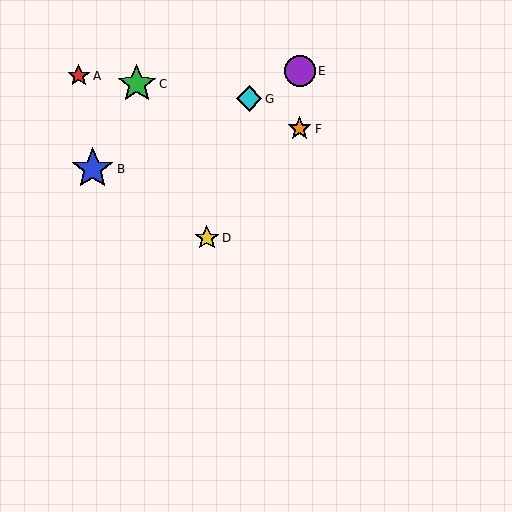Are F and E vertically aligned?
Yes, both are at x≈300.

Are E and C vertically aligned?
No, E is at x≈300 and C is at x≈137.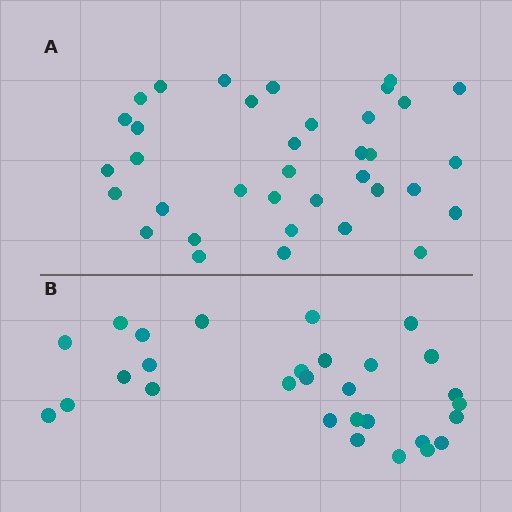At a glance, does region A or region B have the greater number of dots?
Region A (the top region) has more dots.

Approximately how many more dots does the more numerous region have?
Region A has roughly 8 or so more dots than region B.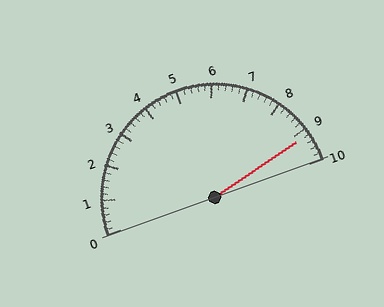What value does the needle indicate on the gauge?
The needle indicates approximately 9.2.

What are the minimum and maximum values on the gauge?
The gauge ranges from 0 to 10.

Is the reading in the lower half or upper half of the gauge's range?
The reading is in the upper half of the range (0 to 10).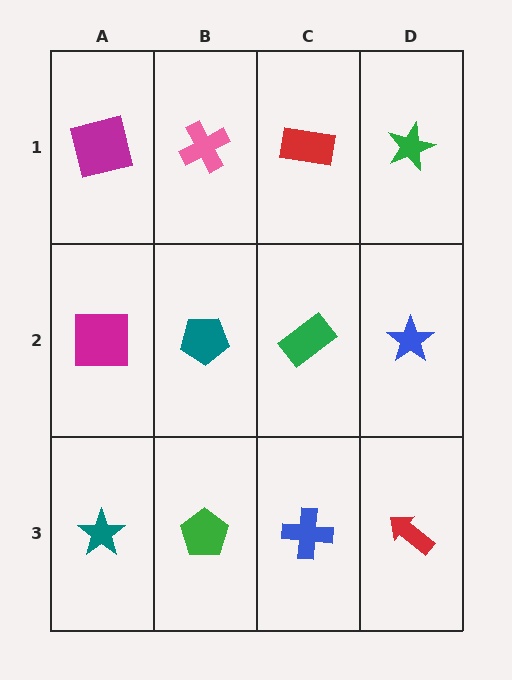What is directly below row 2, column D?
A red arrow.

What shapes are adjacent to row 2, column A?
A magenta square (row 1, column A), a teal star (row 3, column A), a teal pentagon (row 2, column B).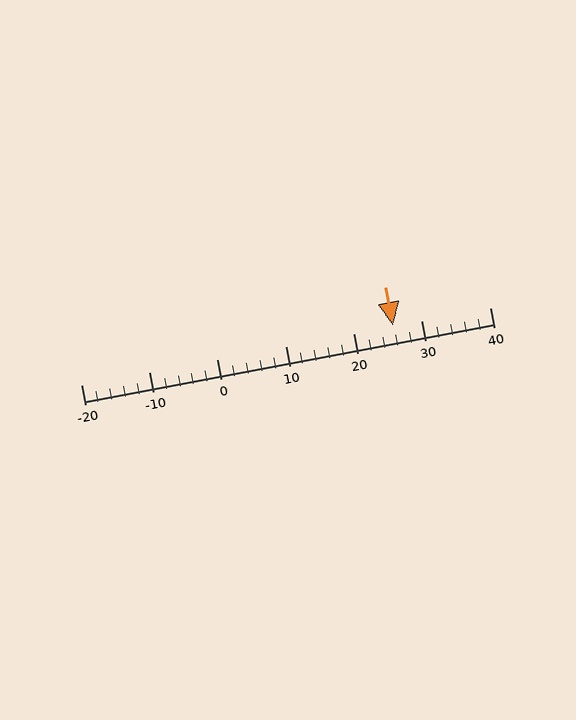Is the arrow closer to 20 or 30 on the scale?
The arrow is closer to 30.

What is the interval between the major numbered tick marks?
The major tick marks are spaced 10 units apart.